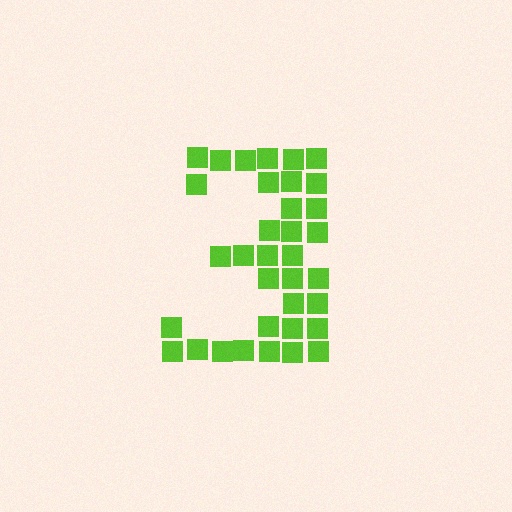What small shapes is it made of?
It is made of small squares.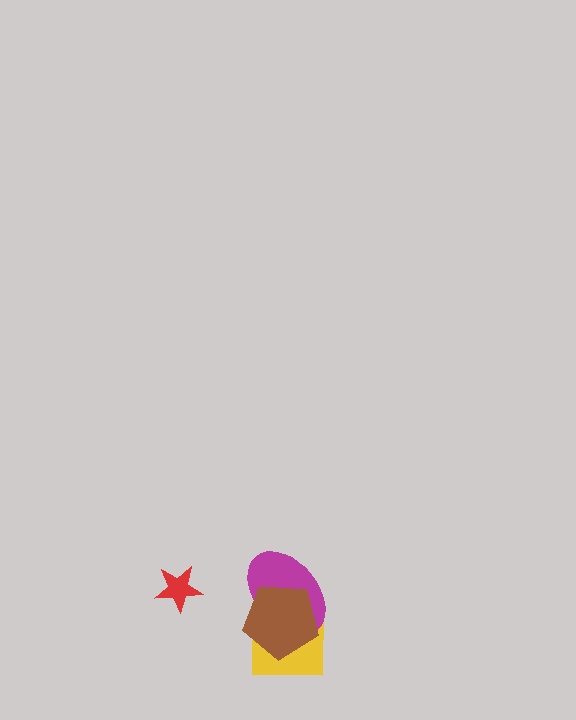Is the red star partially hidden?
No, no other shape covers it.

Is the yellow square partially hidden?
Yes, it is partially covered by another shape.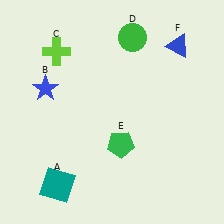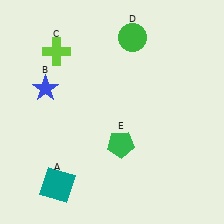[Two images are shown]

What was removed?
The blue triangle (F) was removed in Image 2.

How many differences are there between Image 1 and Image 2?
There is 1 difference between the two images.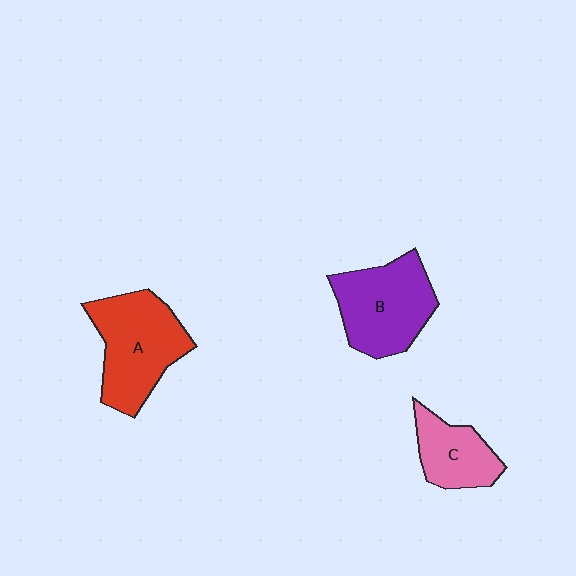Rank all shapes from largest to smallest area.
From largest to smallest: A (red), B (purple), C (pink).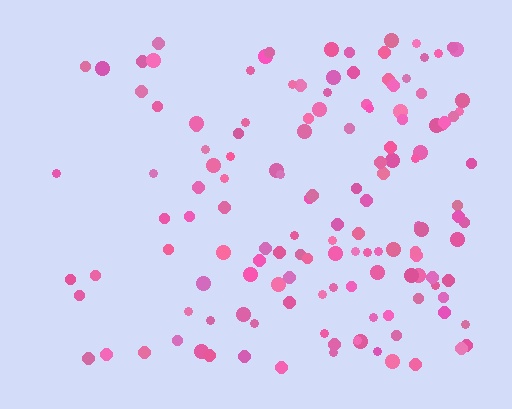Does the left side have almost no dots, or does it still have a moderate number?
Still a moderate number, just noticeably fewer than the right.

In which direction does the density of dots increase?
From left to right, with the right side densest.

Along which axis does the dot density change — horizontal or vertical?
Horizontal.